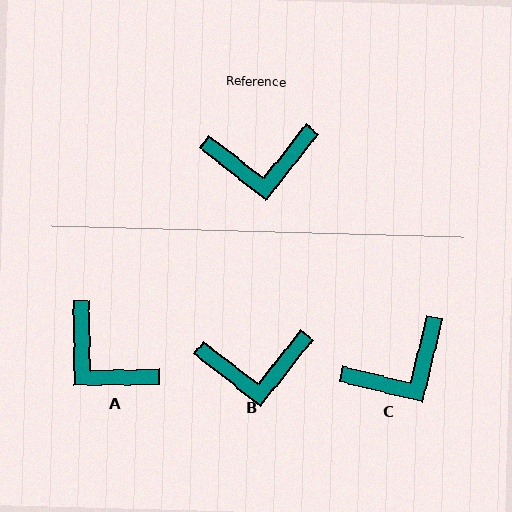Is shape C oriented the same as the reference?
No, it is off by about 25 degrees.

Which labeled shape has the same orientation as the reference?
B.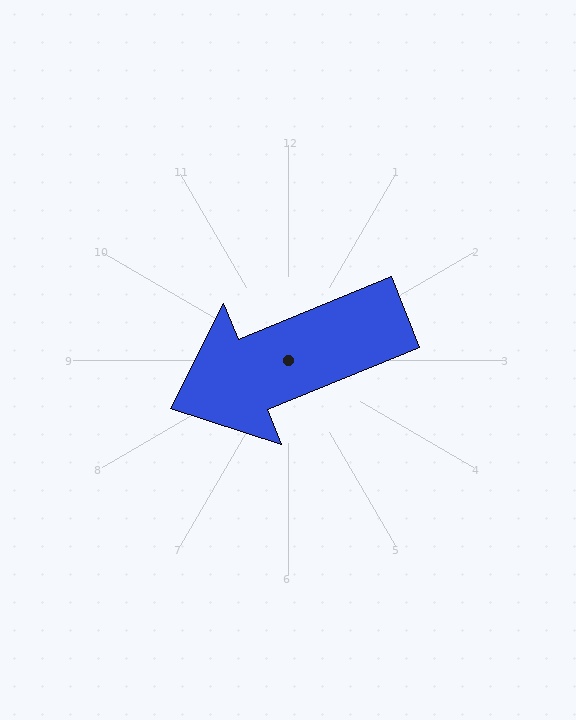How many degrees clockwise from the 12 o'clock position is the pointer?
Approximately 248 degrees.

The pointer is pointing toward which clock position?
Roughly 8 o'clock.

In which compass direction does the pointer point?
West.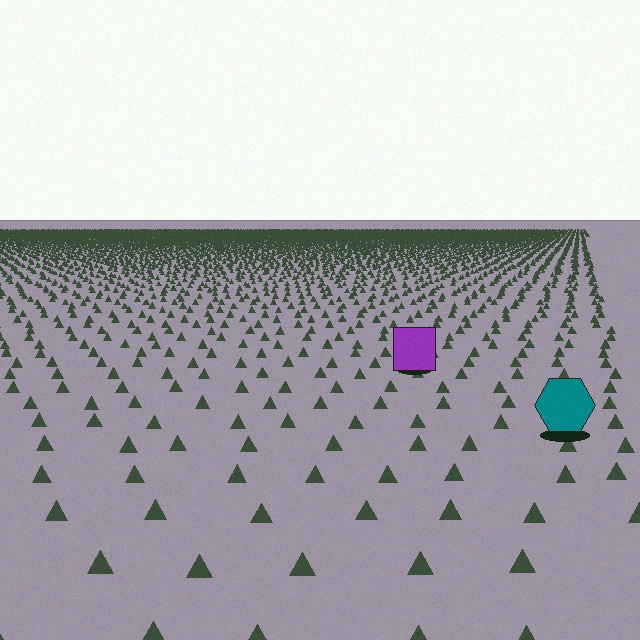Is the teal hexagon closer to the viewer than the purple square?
Yes. The teal hexagon is closer — you can tell from the texture gradient: the ground texture is coarser near it.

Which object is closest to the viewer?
The teal hexagon is closest. The texture marks near it are larger and more spread out.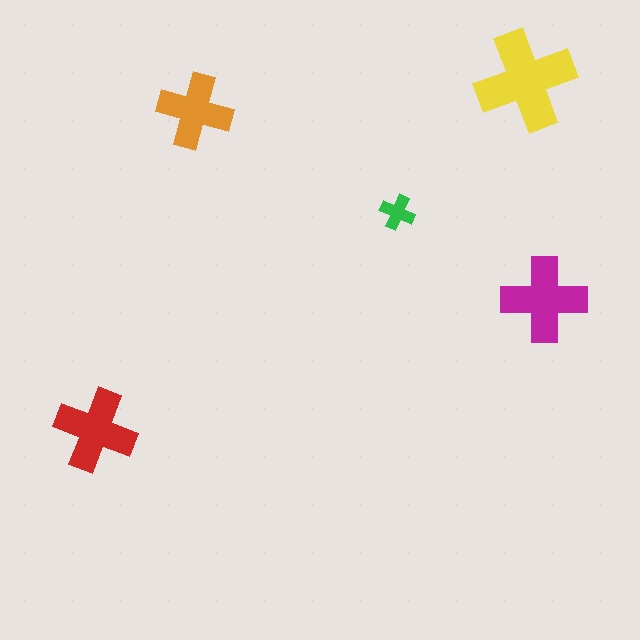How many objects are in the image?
There are 5 objects in the image.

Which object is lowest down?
The red cross is bottommost.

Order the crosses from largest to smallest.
the yellow one, the magenta one, the red one, the orange one, the green one.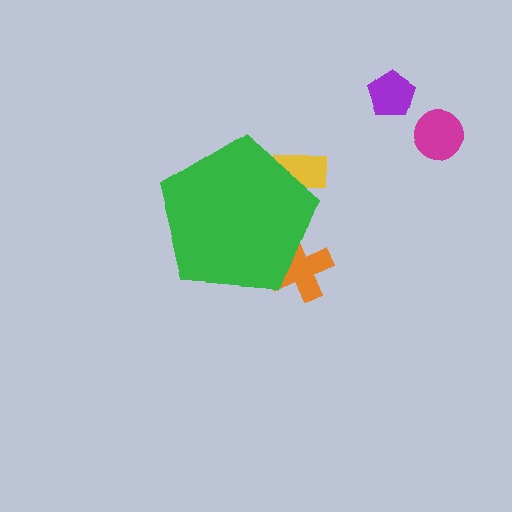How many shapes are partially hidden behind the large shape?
2 shapes are partially hidden.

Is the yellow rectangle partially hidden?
Yes, the yellow rectangle is partially hidden behind the green pentagon.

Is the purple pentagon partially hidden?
No, the purple pentagon is fully visible.